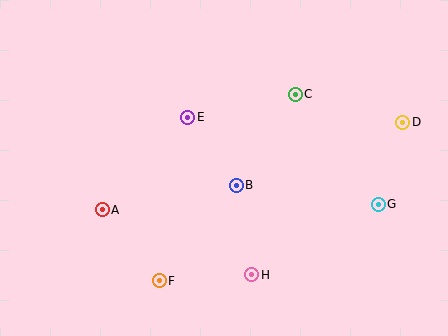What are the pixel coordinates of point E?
Point E is at (188, 117).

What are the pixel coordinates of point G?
Point G is at (378, 204).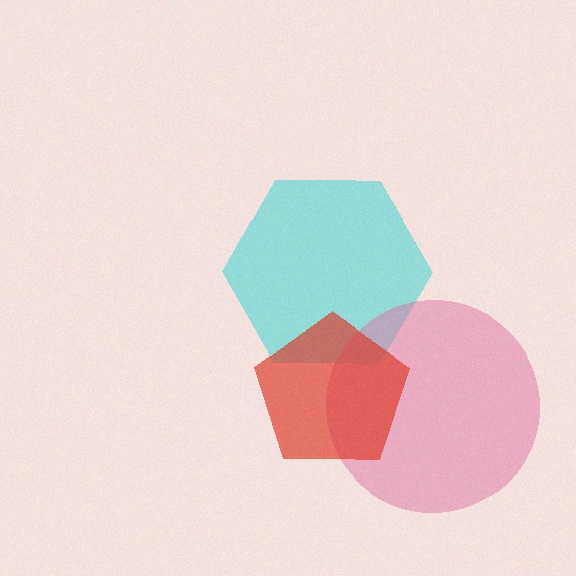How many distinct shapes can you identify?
There are 3 distinct shapes: a cyan hexagon, a pink circle, a red pentagon.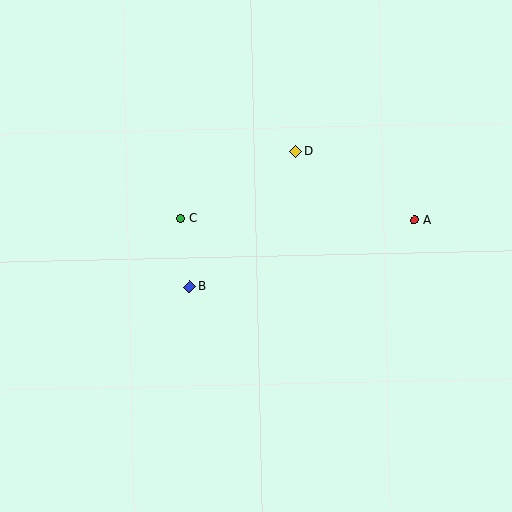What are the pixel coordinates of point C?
Point C is at (181, 218).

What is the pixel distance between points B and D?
The distance between B and D is 172 pixels.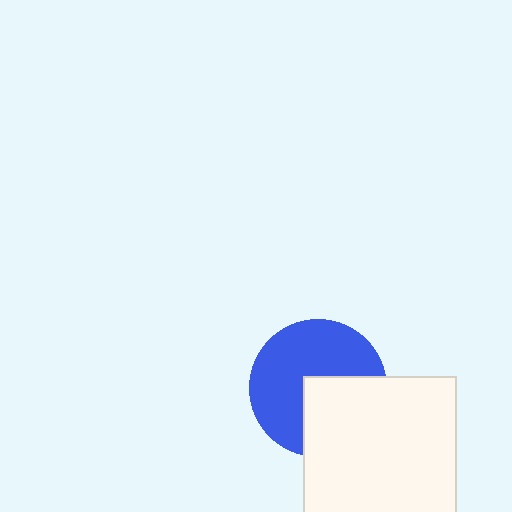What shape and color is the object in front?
The object in front is a white rectangle.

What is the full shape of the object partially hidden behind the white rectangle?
The partially hidden object is a blue circle.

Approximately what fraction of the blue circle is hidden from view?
Roughly 39% of the blue circle is hidden behind the white rectangle.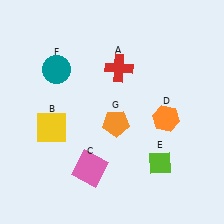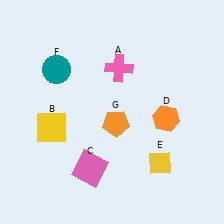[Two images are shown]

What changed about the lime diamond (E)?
In Image 1, E is lime. In Image 2, it changed to yellow.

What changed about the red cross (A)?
In Image 1, A is red. In Image 2, it changed to pink.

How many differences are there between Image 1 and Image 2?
There are 2 differences between the two images.